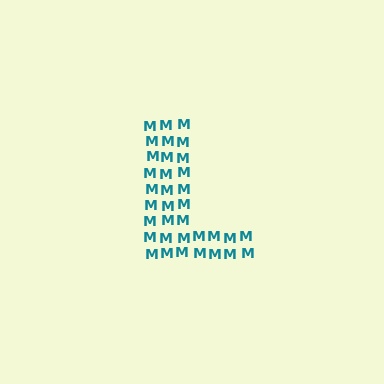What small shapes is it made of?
It is made of small letter M's.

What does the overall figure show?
The overall figure shows the letter L.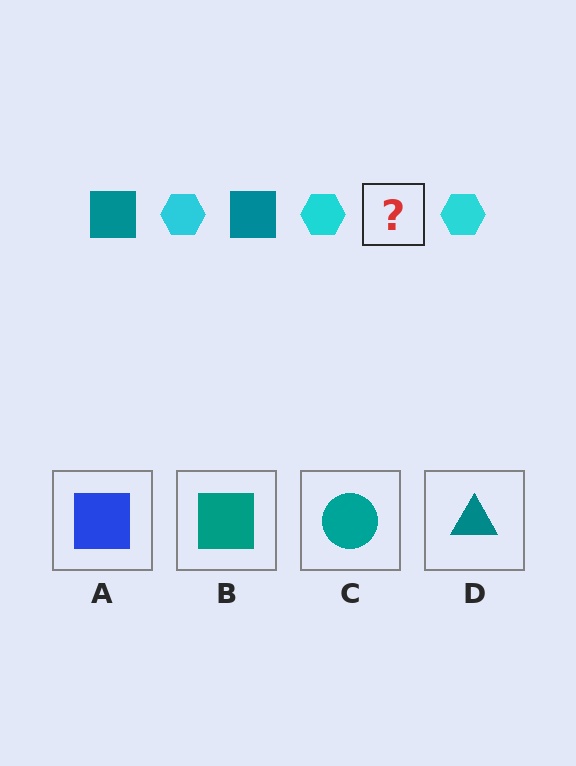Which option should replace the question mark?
Option B.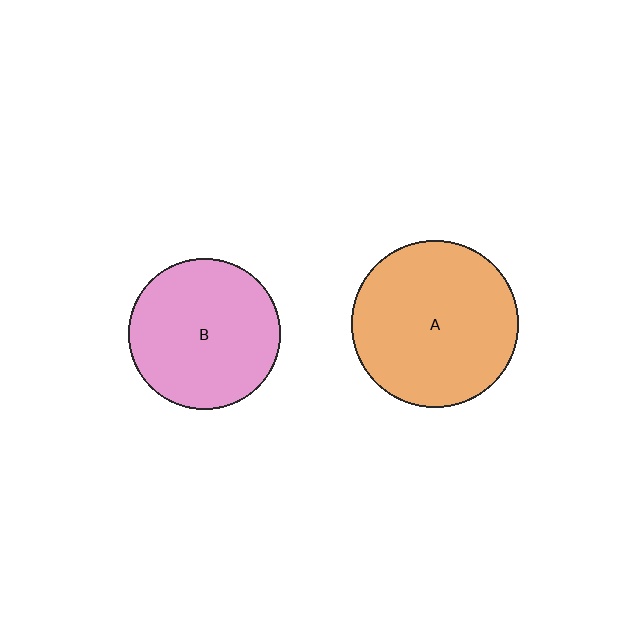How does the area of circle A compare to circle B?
Approximately 1.2 times.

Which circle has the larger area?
Circle A (orange).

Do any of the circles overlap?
No, none of the circles overlap.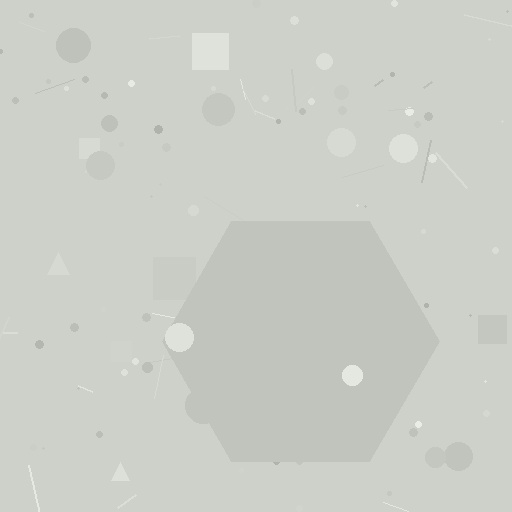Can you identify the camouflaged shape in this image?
The camouflaged shape is a hexagon.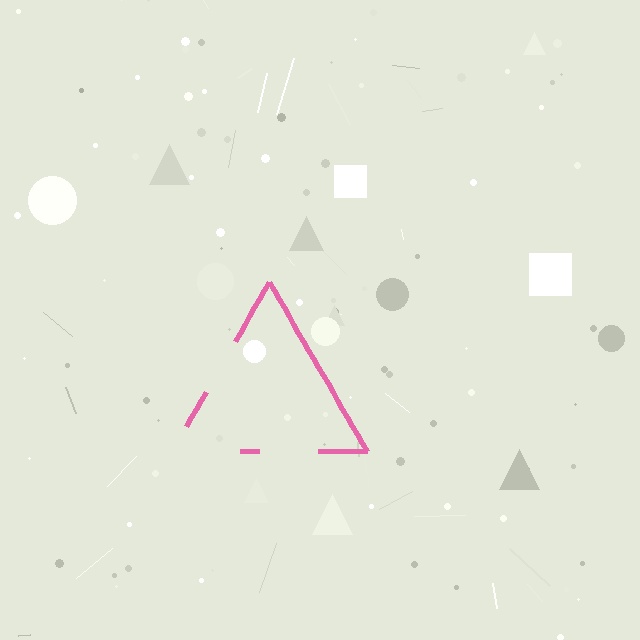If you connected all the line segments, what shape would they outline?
They would outline a triangle.